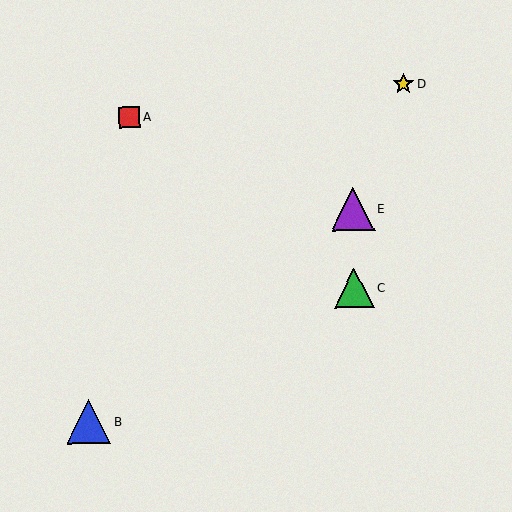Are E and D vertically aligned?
No, E is at x≈353 and D is at x≈403.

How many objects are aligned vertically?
2 objects (C, E) are aligned vertically.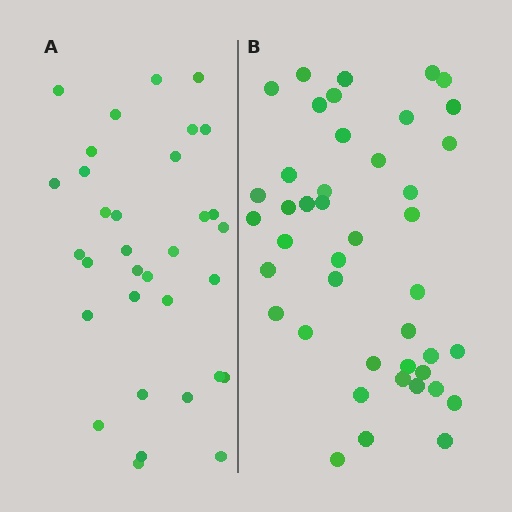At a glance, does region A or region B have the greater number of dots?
Region B (the right region) has more dots.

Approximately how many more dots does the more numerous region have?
Region B has roughly 10 or so more dots than region A.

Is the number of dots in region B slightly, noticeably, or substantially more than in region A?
Region B has noticeably more, but not dramatically so. The ratio is roughly 1.3 to 1.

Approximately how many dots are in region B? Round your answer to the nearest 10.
About 40 dots. (The exact count is 43, which rounds to 40.)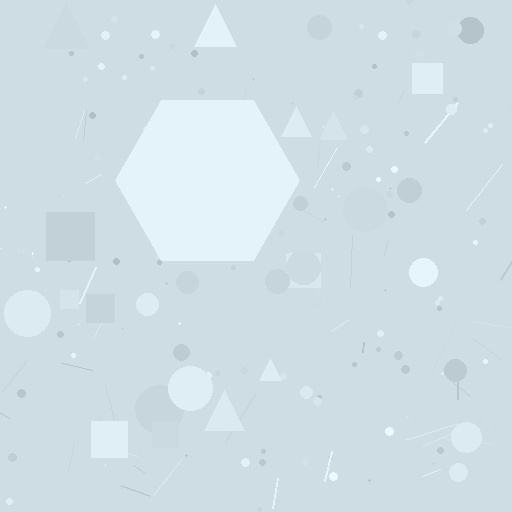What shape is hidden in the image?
A hexagon is hidden in the image.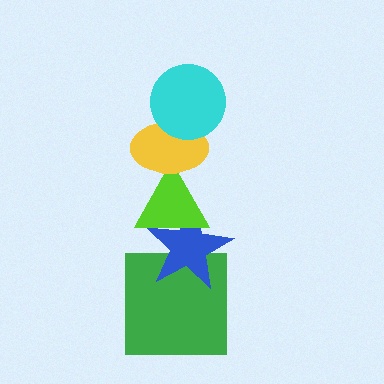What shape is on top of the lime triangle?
The yellow ellipse is on top of the lime triangle.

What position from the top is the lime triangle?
The lime triangle is 3rd from the top.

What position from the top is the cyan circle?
The cyan circle is 1st from the top.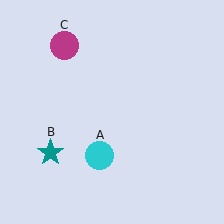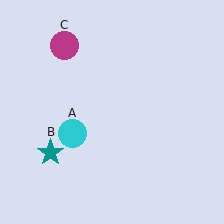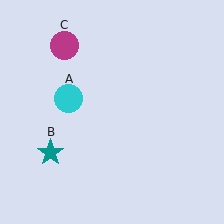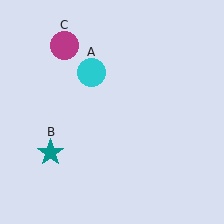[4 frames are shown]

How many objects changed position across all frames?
1 object changed position: cyan circle (object A).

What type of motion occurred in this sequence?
The cyan circle (object A) rotated clockwise around the center of the scene.